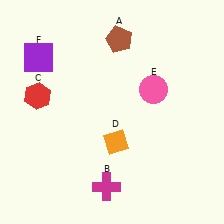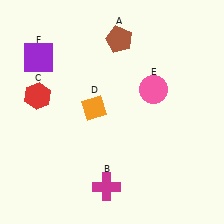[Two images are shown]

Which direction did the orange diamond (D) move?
The orange diamond (D) moved up.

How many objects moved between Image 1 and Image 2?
1 object moved between the two images.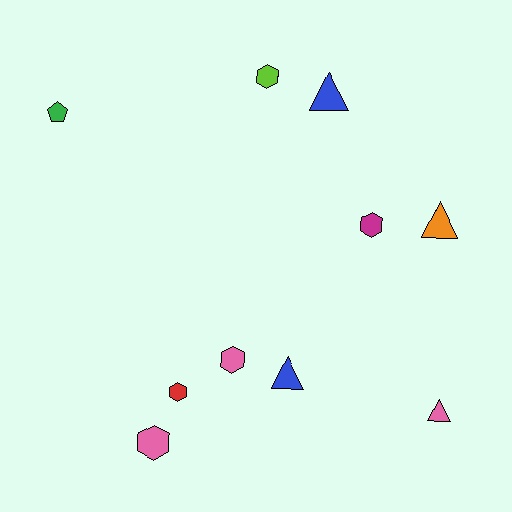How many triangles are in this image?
There are 4 triangles.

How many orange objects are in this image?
There is 1 orange object.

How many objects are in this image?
There are 10 objects.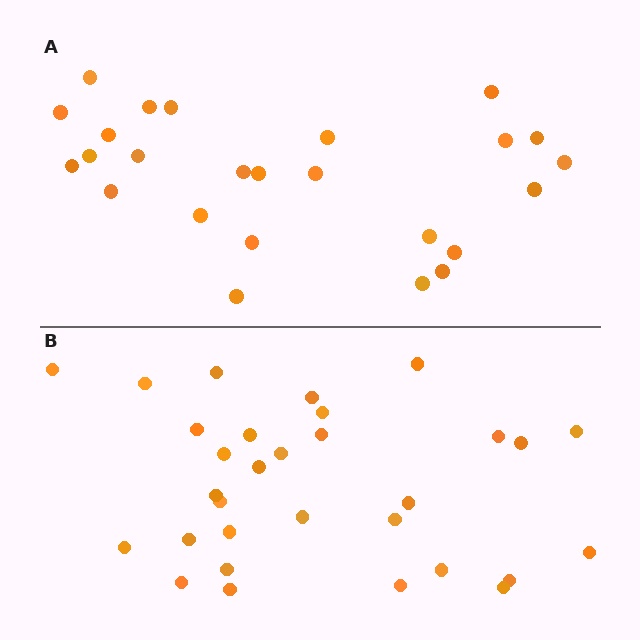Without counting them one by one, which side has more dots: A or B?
Region B (the bottom region) has more dots.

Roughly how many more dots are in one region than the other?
Region B has about 6 more dots than region A.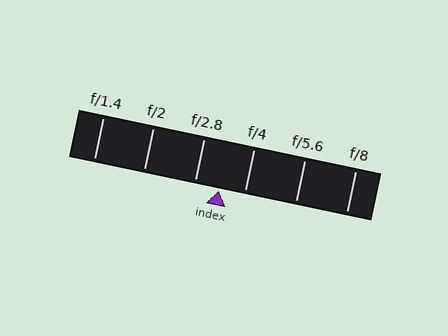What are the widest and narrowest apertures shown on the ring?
The widest aperture shown is f/1.4 and the narrowest is f/8.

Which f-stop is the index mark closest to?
The index mark is closest to f/2.8.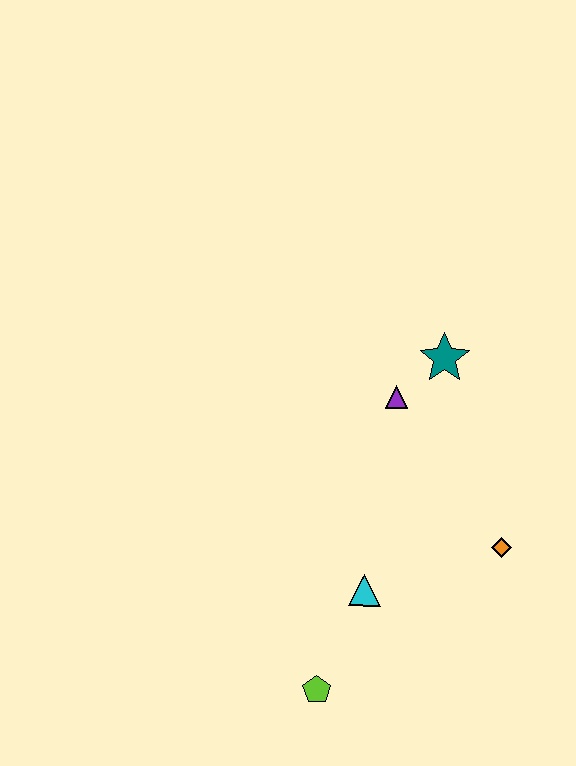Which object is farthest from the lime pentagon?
The teal star is farthest from the lime pentagon.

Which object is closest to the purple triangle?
The teal star is closest to the purple triangle.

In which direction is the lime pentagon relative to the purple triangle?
The lime pentagon is below the purple triangle.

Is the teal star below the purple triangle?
No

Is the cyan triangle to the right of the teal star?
No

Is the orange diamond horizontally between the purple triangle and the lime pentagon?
No